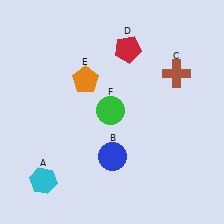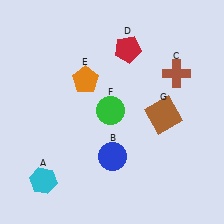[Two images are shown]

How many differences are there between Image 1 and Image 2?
There is 1 difference between the two images.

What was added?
A brown square (G) was added in Image 2.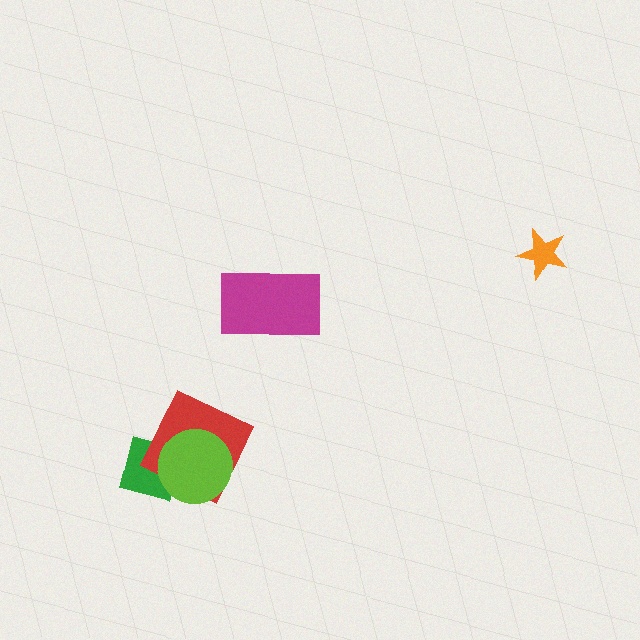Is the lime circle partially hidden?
No, no other shape covers it.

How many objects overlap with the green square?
2 objects overlap with the green square.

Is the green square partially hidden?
Yes, it is partially covered by another shape.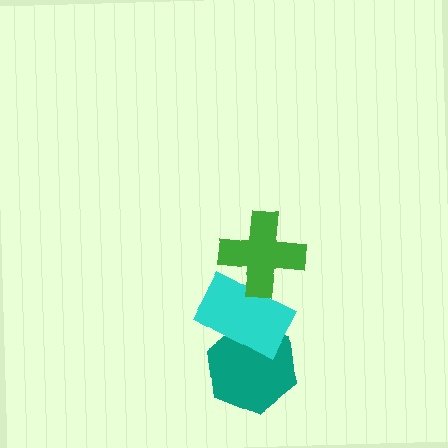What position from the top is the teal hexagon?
The teal hexagon is 3rd from the top.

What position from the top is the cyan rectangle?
The cyan rectangle is 2nd from the top.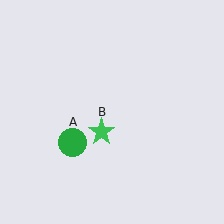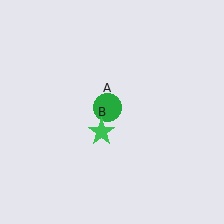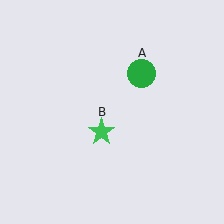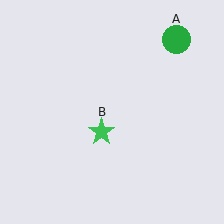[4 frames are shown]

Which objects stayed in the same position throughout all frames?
Green star (object B) remained stationary.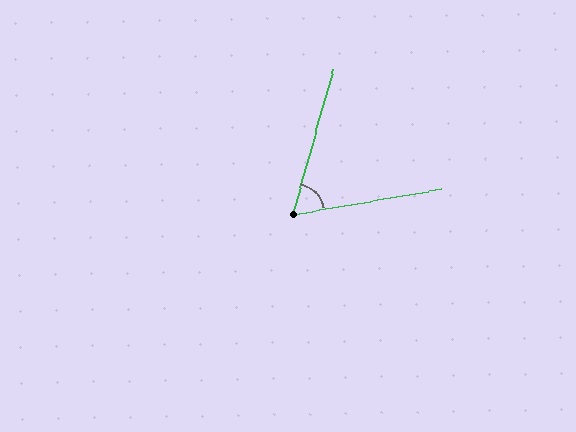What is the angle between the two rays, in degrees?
Approximately 64 degrees.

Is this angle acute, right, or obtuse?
It is acute.